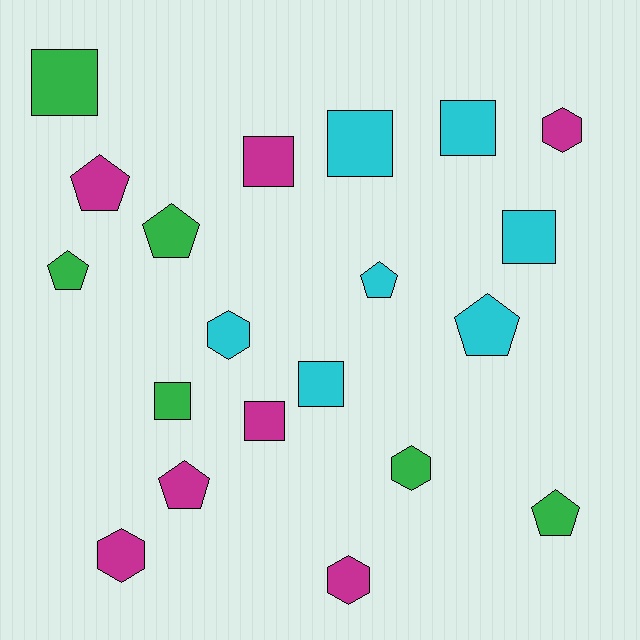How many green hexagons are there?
There is 1 green hexagon.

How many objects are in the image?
There are 20 objects.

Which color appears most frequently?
Cyan, with 7 objects.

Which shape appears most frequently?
Square, with 8 objects.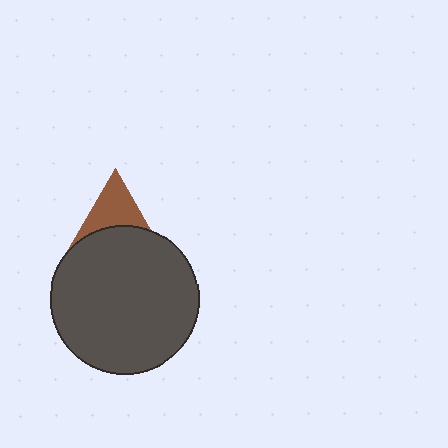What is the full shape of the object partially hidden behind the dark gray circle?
The partially hidden object is a brown triangle.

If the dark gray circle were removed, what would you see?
You would see the complete brown triangle.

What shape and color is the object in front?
The object in front is a dark gray circle.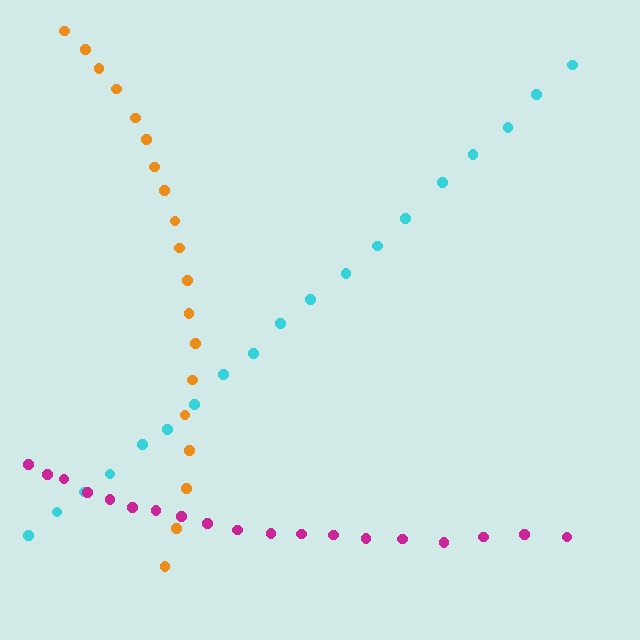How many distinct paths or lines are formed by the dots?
There are 3 distinct paths.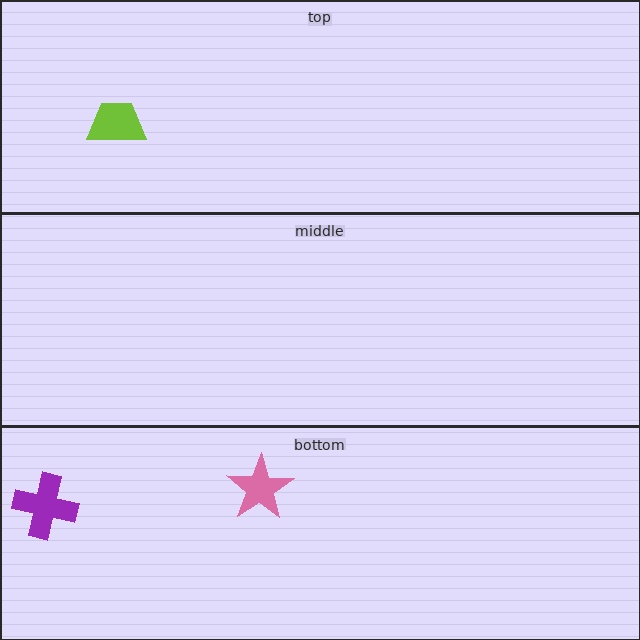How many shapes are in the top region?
1.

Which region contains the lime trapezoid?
The top region.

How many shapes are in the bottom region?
2.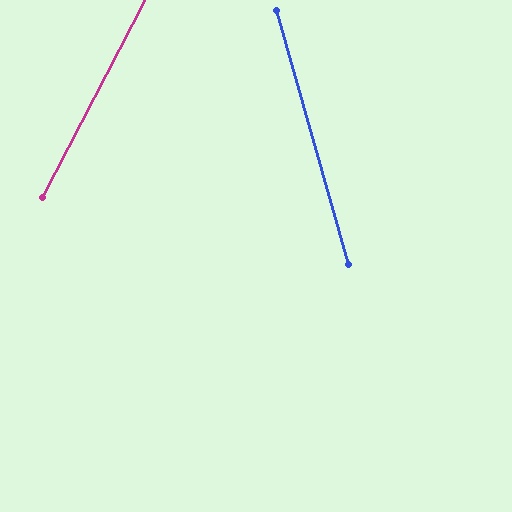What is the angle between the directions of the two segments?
Approximately 43 degrees.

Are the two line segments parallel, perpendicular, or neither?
Neither parallel nor perpendicular — they differ by about 43°.